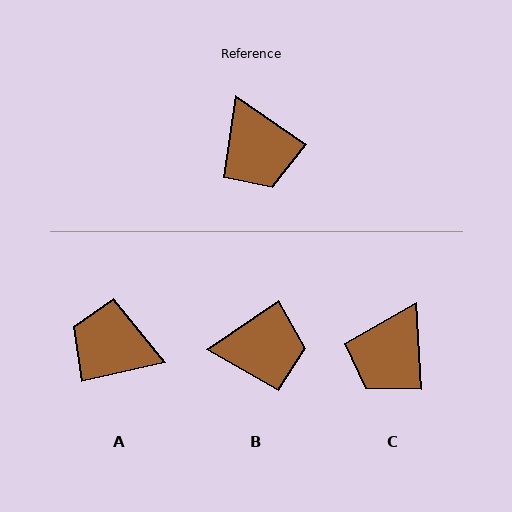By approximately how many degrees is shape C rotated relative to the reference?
Approximately 52 degrees clockwise.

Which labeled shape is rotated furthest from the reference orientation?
A, about 133 degrees away.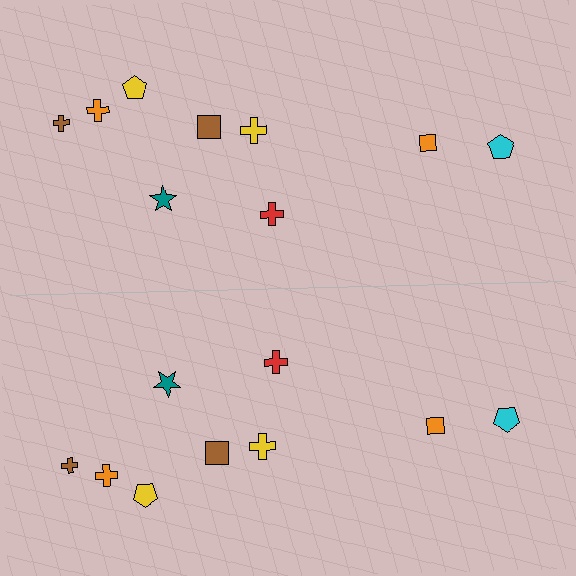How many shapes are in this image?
There are 18 shapes in this image.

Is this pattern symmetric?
Yes, this pattern has bilateral (reflection) symmetry.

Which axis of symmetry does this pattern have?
The pattern has a horizontal axis of symmetry running through the center of the image.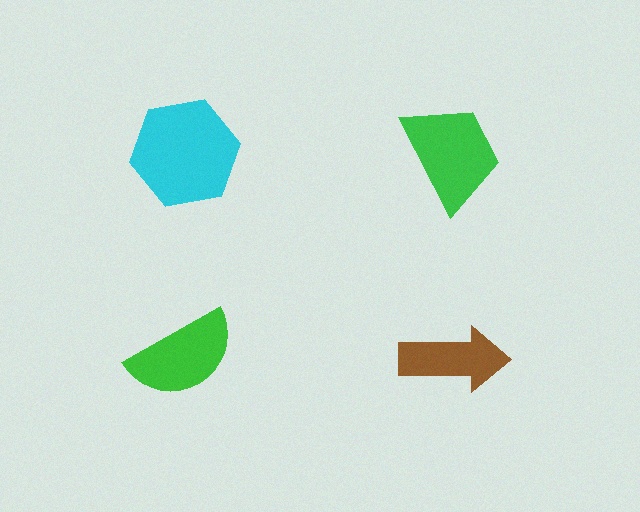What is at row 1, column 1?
A cyan hexagon.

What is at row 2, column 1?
A green semicircle.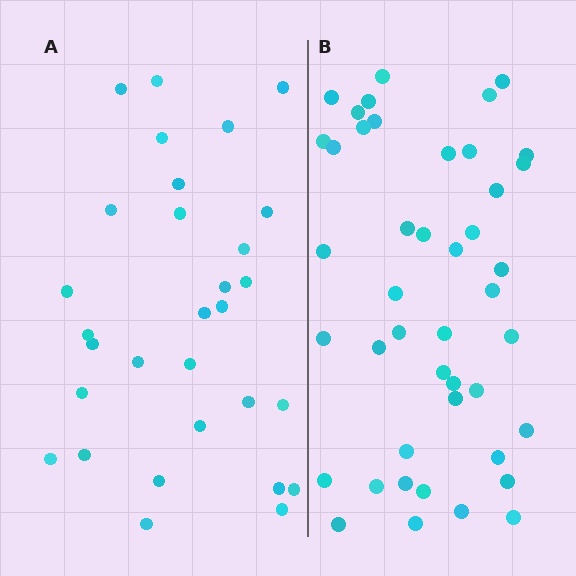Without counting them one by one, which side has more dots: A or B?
Region B (the right region) has more dots.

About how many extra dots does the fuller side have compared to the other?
Region B has approximately 15 more dots than region A.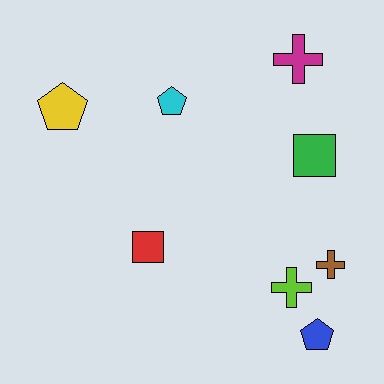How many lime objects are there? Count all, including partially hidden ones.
There is 1 lime object.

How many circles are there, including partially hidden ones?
There are no circles.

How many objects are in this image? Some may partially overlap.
There are 8 objects.